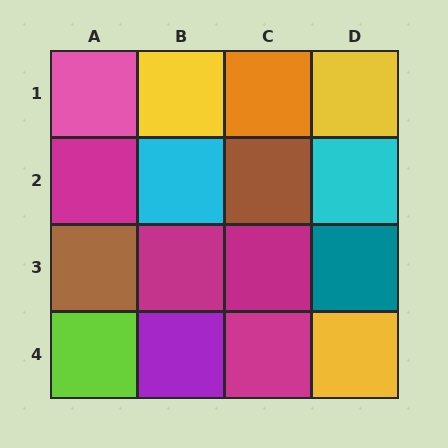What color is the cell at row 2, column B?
Cyan.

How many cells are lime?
1 cell is lime.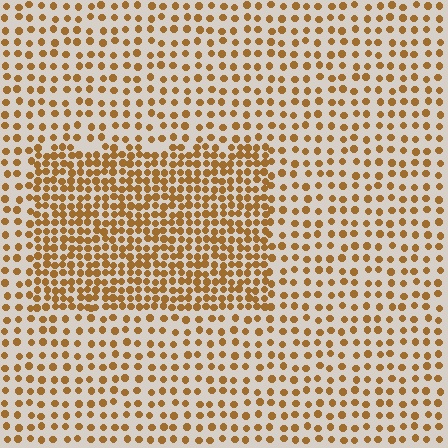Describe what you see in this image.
The image contains small brown elements arranged at two different densities. A rectangle-shaped region is visible where the elements are more densely packed than the surrounding area.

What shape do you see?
I see a rectangle.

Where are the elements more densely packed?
The elements are more densely packed inside the rectangle boundary.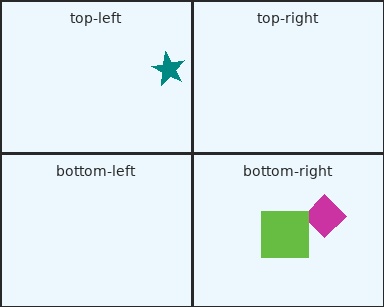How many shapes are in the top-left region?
1.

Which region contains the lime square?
The bottom-right region.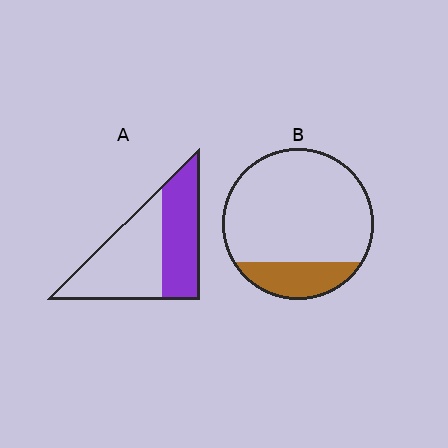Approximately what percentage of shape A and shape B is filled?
A is approximately 45% and B is approximately 20%.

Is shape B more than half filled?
No.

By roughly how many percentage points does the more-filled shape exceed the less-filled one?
By roughly 25 percentage points (A over B).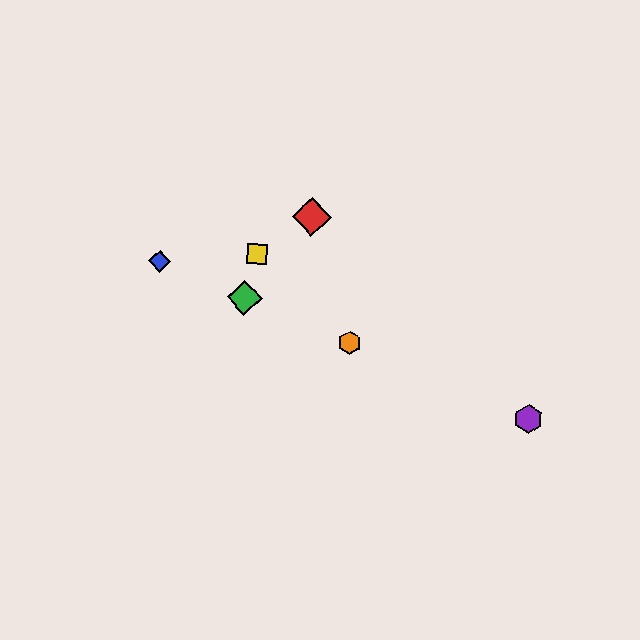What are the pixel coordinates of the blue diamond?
The blue diamond is at (159, 261).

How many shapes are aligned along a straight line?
4 shapes (the blue diamond, the green diamond, the purple hexagon, the orange hexagon) are aligned along a straight line.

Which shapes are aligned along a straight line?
The blue diamond, the green diamond, the purple hexagon, the orange hexagon are aligned along a straight line.